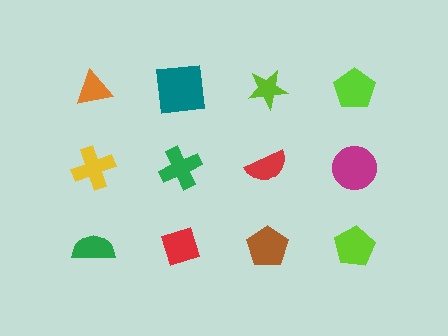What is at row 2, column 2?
A green cross.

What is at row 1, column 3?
A lime star.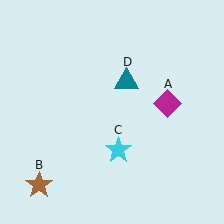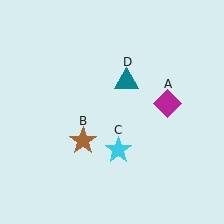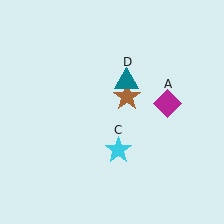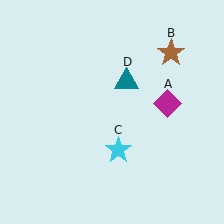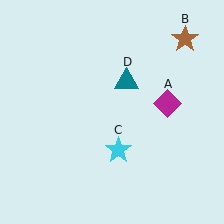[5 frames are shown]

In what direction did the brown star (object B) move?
The brown star (object B) moved up and to the right.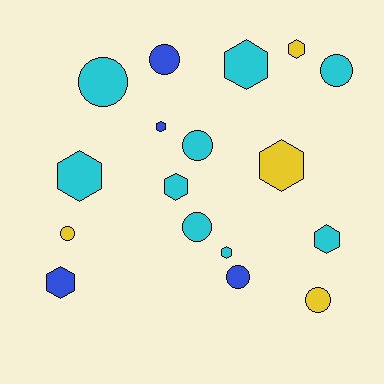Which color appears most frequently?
Cyan, with 9 objects.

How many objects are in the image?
There are 17 objects.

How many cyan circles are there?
There are 4 cyan circles.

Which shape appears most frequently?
Hexagon, with 9 objects.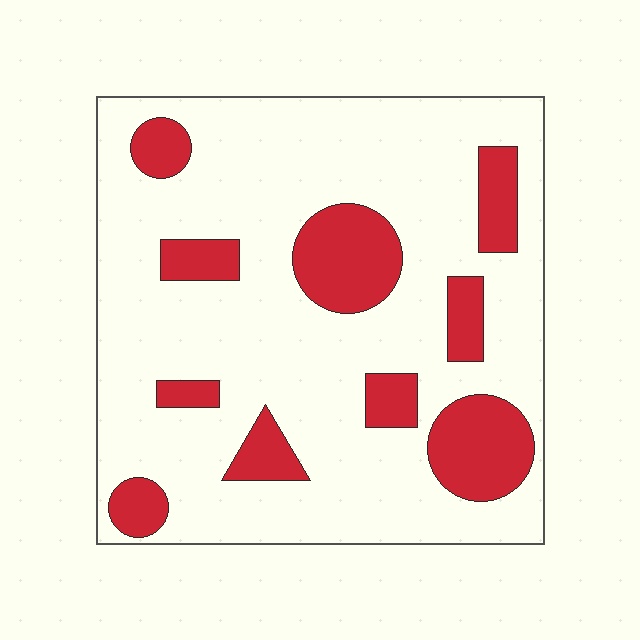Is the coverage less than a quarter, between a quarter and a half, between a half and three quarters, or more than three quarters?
Less than a quarter.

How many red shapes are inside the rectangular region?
10.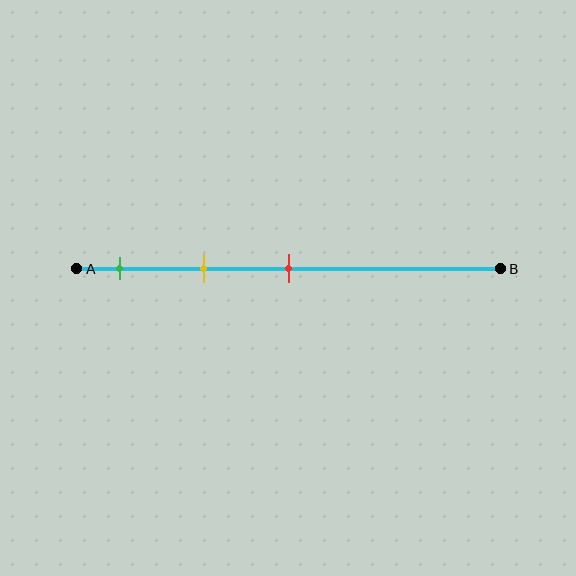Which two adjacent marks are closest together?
The green and yellow marks are the closest adjacent pair.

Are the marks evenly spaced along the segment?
Yes, the marks are approximately evenly spaced.